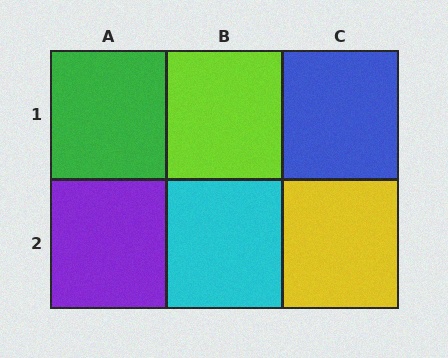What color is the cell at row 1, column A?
Green.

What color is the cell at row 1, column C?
Blue.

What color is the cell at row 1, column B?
Lime.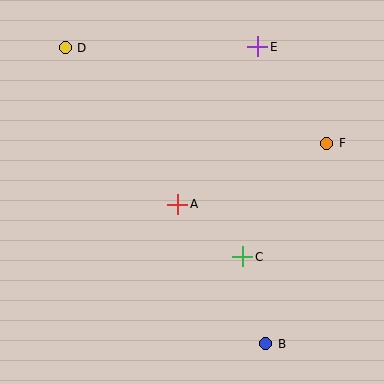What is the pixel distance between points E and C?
The distance between E and C is 210 pixels.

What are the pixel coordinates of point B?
Point B is at (266, 344).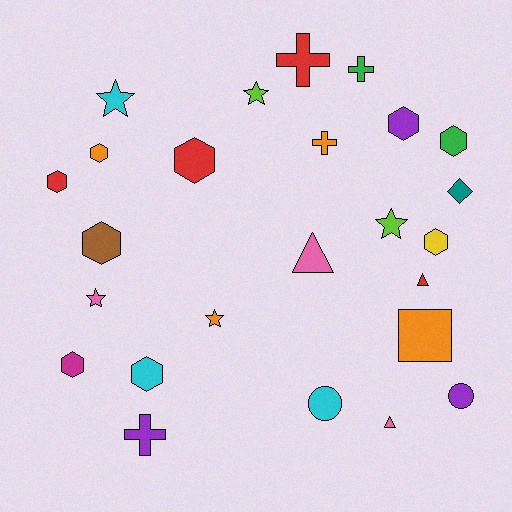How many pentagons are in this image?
There are no pentagons.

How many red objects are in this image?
There are 4 red objects.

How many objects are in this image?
There are 25 objects.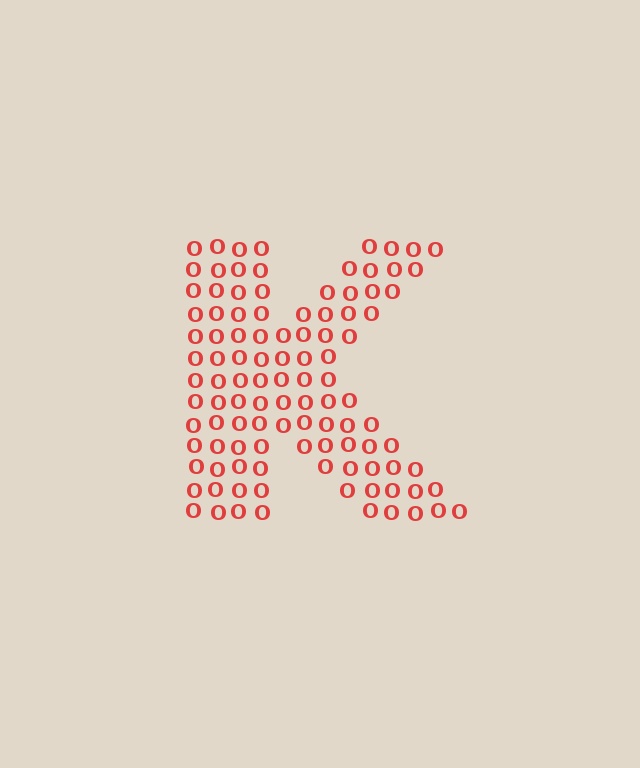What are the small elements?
The small elements are letter O's.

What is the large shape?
The large shape is the letter K.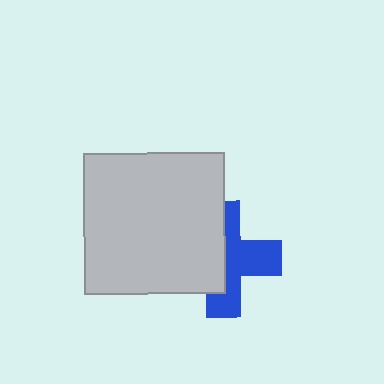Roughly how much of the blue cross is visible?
About half of it is visible (roughly 52%).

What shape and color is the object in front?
The object in front is a light gray square.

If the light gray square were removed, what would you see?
You would see the complete blue cross.